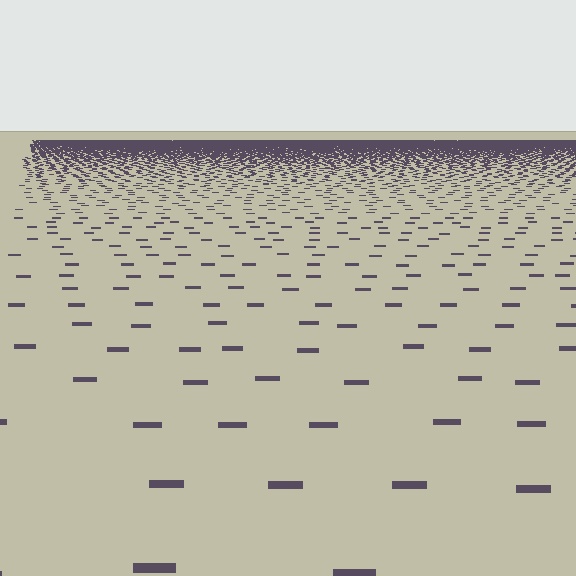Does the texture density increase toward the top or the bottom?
Density increases toward the top.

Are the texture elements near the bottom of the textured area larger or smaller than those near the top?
Larger. Near the bottom, elements are closer to the viewer and appear at a bigger on-screen size.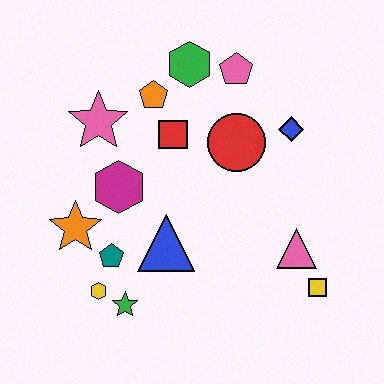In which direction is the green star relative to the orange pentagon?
The green star is below the orange pentagon.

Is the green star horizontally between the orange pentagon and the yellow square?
No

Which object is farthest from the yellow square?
The pink star is farthest from the yellow square.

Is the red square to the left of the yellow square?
Yes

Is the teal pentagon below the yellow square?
No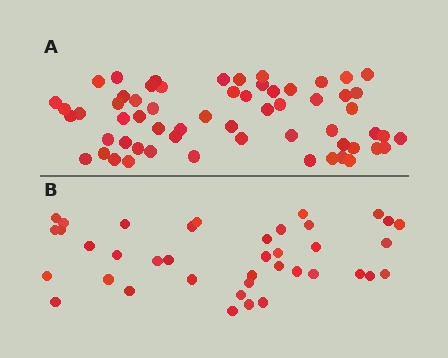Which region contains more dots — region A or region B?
Region A (the top region) has more dots.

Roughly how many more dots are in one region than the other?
Region A has approximately 20 more dots than region B.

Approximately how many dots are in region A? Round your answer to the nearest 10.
About 60 dots.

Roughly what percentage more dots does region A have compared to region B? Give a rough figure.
About 55% more.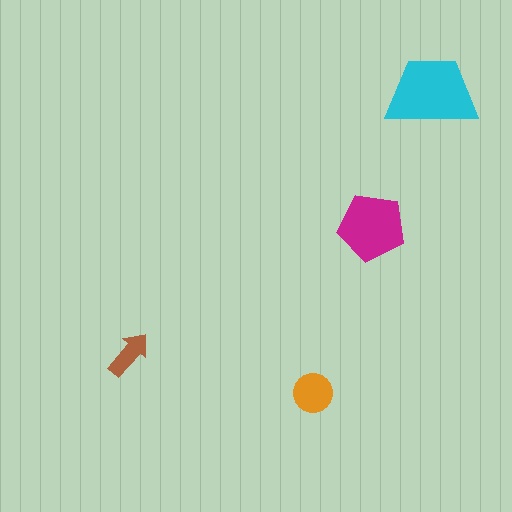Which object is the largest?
The cyan trapezoid.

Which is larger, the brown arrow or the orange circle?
The orange circle.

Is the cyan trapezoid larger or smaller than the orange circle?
Larger.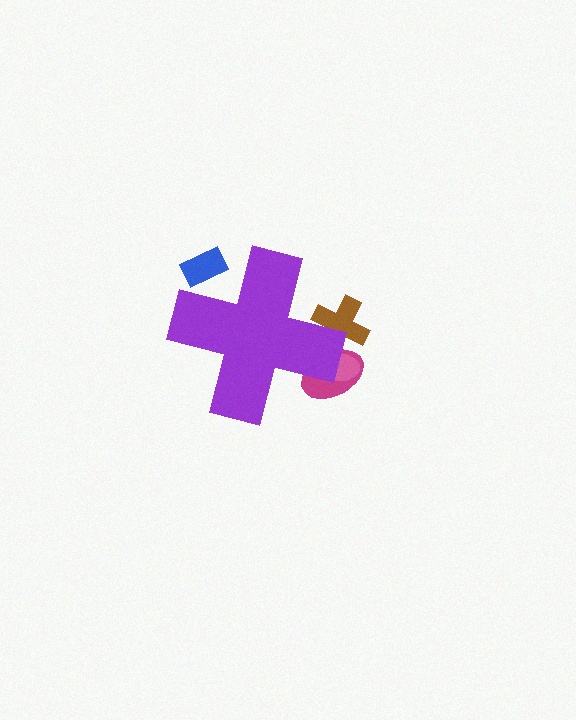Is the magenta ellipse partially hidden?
Yes, the magenta ellipse is partially hidden behind the purple cross.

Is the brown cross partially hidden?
Yes, the brown cross is partially hidden behind the purple cross.